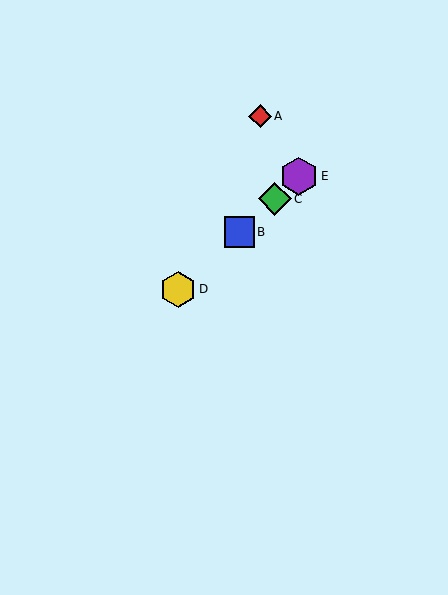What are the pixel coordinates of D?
Object D is at (178, 289).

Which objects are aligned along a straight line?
Objects B, C, D, E are aligned along a straight line.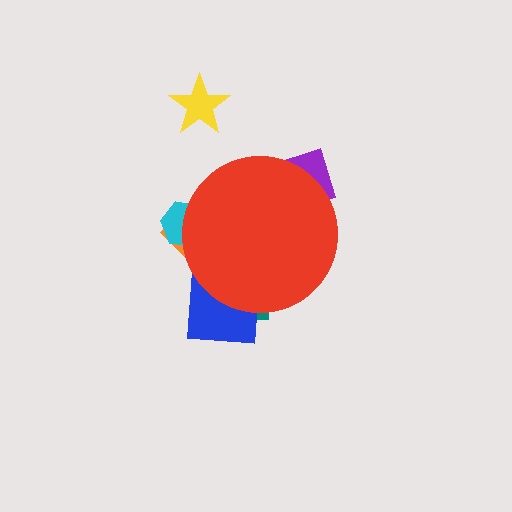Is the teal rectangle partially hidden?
Yes, the teal rectangle is partially hidden behind the red circle.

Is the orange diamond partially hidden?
Yes, the orange diamond is partially hidden behind the red circle.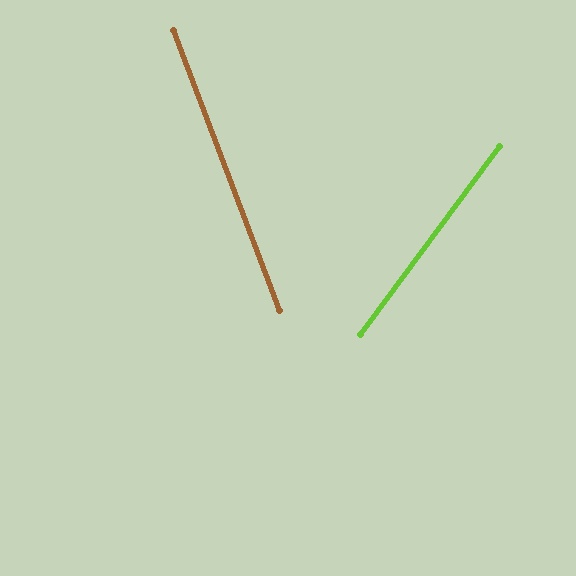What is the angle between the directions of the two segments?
Approximately 57 degrees.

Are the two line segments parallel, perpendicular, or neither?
Neither parallel nor perpendicular — they differ by about 57°.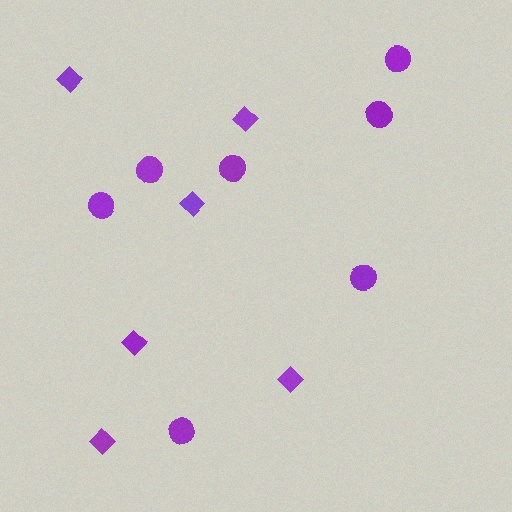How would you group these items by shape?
There are 2 groups: one group of circles (7) and one group of diamonds (6).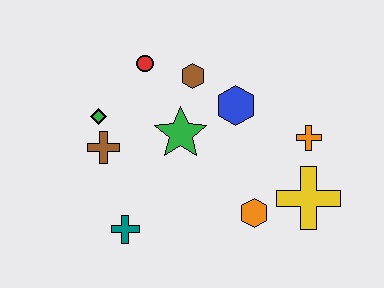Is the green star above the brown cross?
Yes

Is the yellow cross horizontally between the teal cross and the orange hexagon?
No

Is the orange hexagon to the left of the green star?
No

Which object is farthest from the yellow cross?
The green diamond is farthest from the yellow cross.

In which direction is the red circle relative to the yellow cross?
The red circle is to the left of the yellow cross.